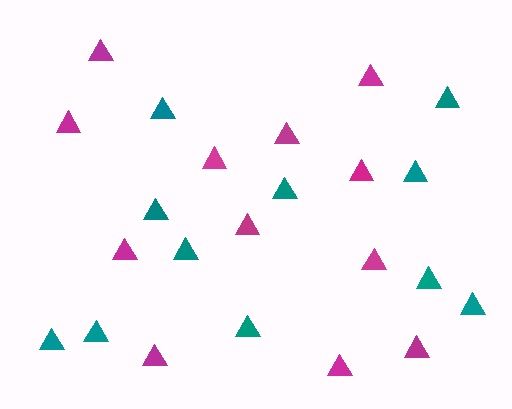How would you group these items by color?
There are 2 groups: one group of teal triangles (11) and one group of magenta triangles (12).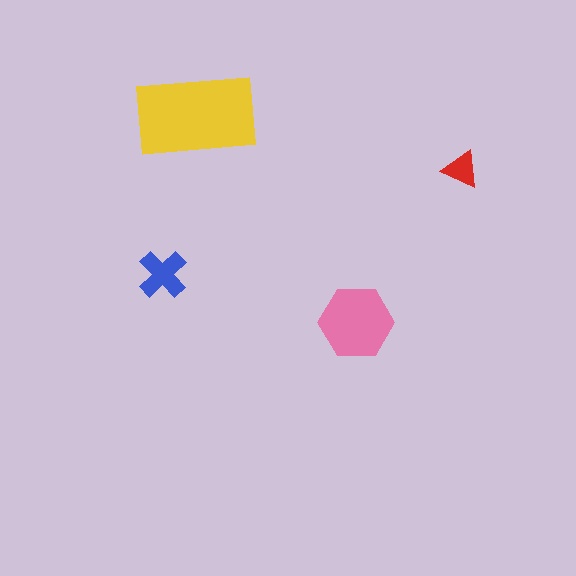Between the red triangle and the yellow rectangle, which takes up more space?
The yellow rectangle.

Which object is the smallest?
The red triangle.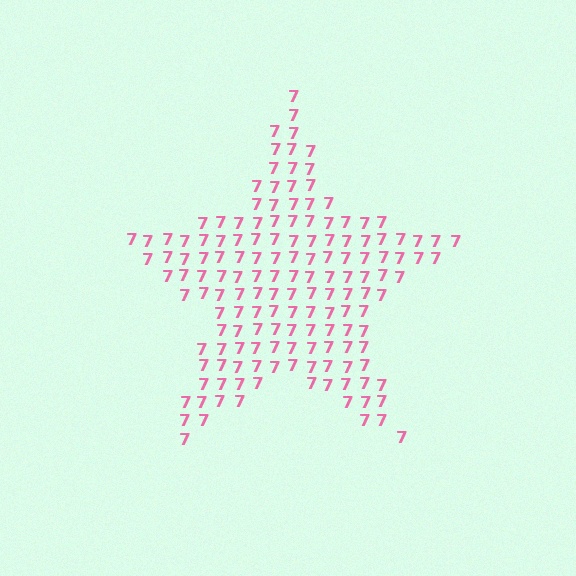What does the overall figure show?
The overall figure shows a star.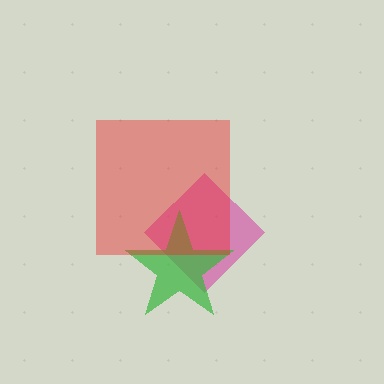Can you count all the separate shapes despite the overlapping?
Yes, there are 3 separate shapes.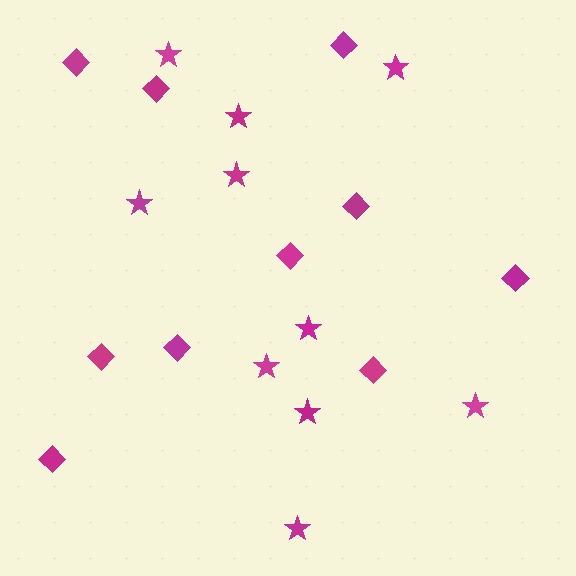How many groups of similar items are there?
There are 2 groups: one group of diamonds (10) and one group of stars (10).